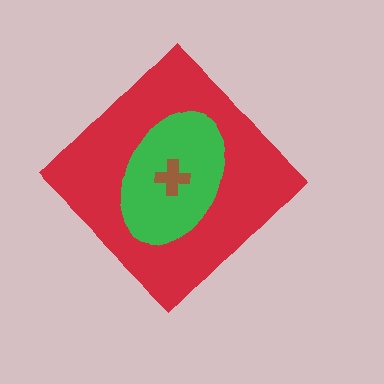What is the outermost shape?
The red diamond.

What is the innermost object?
The brown cross.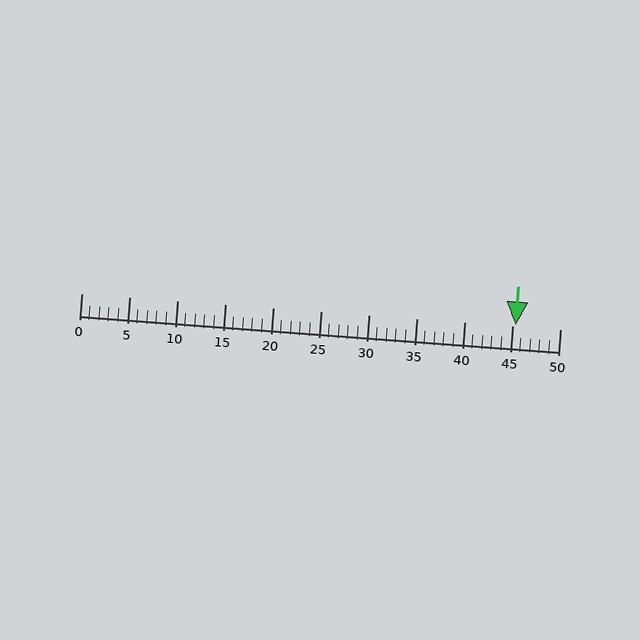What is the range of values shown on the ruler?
The ruler shows values from 0 to 50.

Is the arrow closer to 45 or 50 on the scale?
The arrow is closer to 45.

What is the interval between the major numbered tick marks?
The major tick marks are spaced 5 units apart.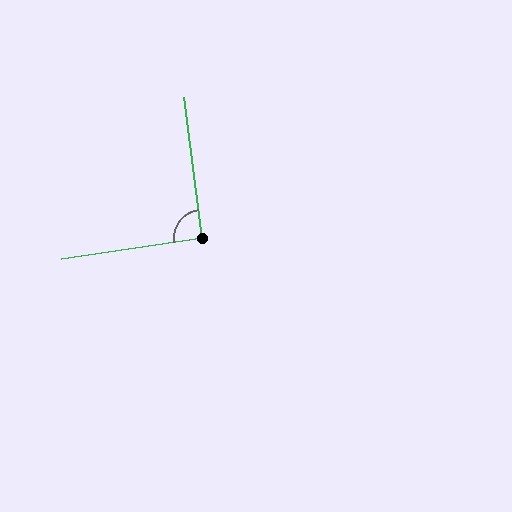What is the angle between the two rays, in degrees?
Approximately 92 degrees.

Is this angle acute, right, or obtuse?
It is approximately a right angle.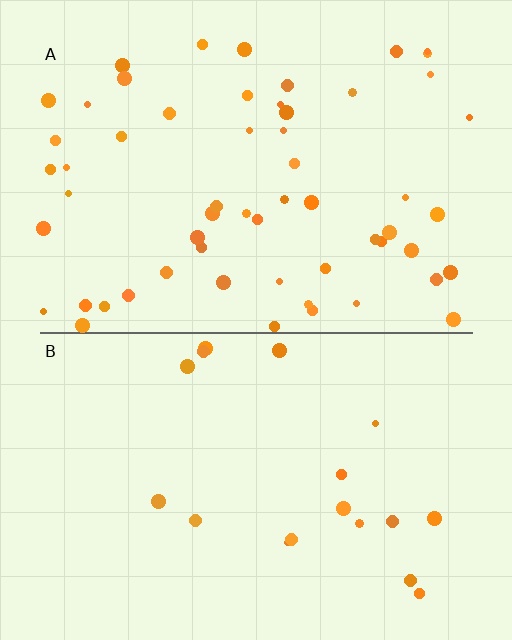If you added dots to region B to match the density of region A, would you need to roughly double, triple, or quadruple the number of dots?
Approximately triple.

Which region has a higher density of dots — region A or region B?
A (the top).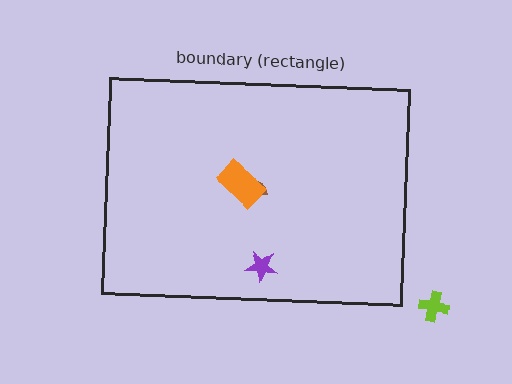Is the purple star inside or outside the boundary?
Inside.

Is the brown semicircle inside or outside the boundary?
Inside.